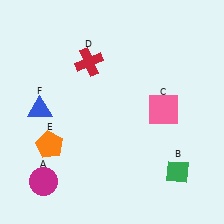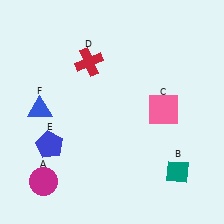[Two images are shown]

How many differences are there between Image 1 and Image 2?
There are 2 differences between the two images.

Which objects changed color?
B changed from green to teal. E changed from orange to blue.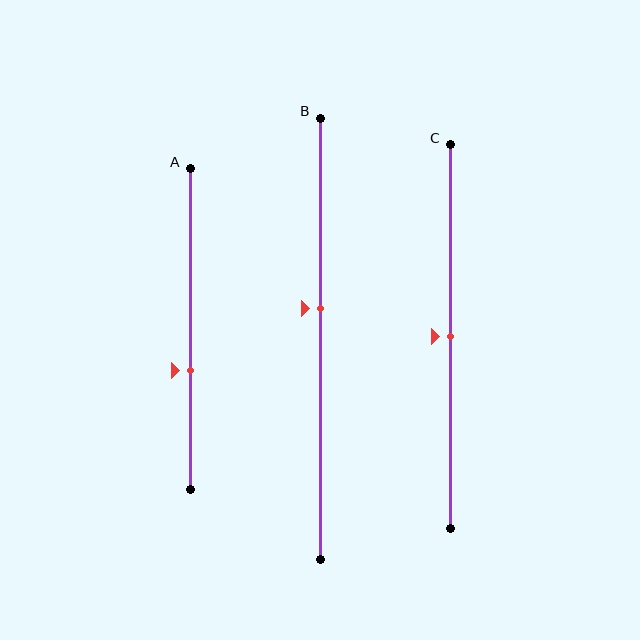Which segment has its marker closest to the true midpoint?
Segment C has its marker closest to the true midpoint.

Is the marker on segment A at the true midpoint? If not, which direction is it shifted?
No, the marker on segment A is shifted downward by about 13% of the segment length.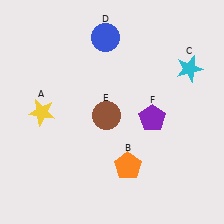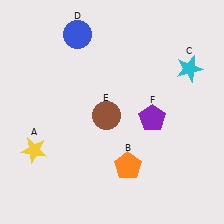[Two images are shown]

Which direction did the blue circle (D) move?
The blue circle (D) moved left.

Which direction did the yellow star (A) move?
The yellow star (A) moved down.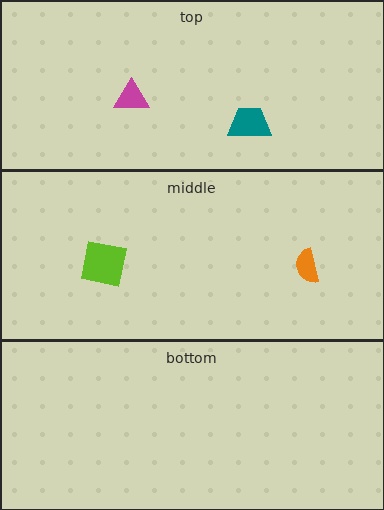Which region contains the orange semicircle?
The middle region.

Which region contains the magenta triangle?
The top region.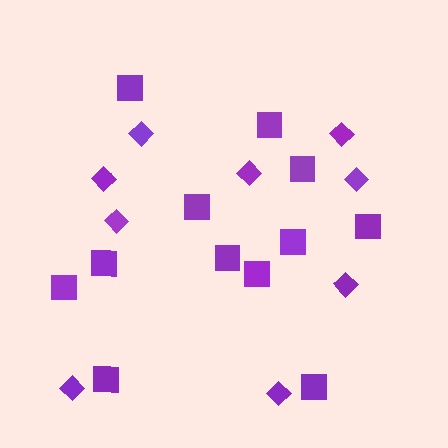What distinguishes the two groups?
There are 2 groups: one group of squares (12) and one group of diamonds (9).